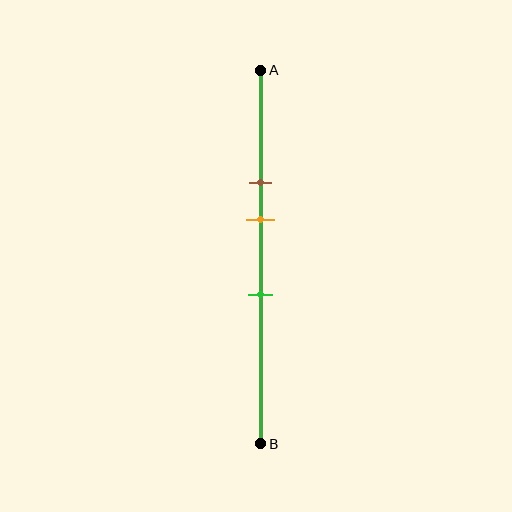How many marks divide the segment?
There are 3 marks dividing the segment.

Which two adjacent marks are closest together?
The brown and orange marks are the closest adjacent pair.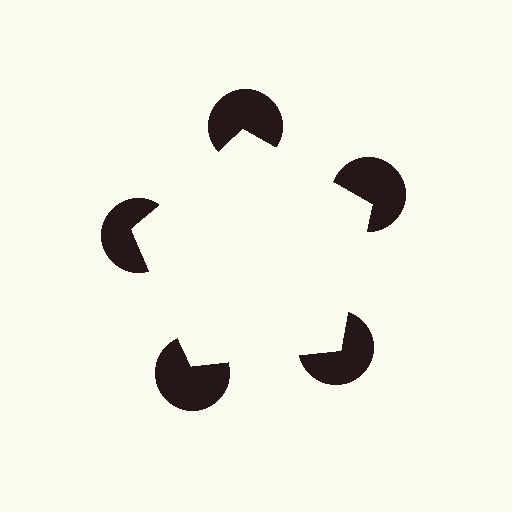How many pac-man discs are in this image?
There are 5 — one at each vertex of the illusory pentagon.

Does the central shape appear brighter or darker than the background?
It typically appears slightly brighter than the background, even though no actual brightness change is drawn.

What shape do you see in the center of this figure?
An illusory pentagon — its edges are inferred from the aligned wedge cuts in the pac-man discs, not physically drawn.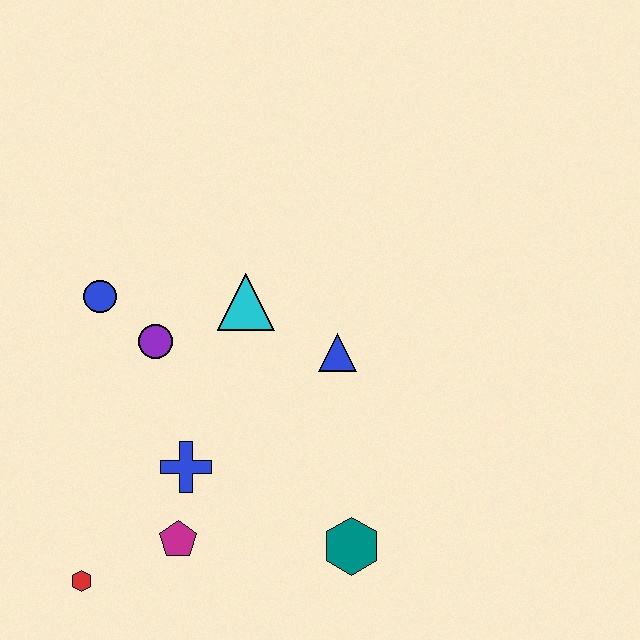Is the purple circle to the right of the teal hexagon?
No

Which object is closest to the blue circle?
The purple circle is closest to the blue circle.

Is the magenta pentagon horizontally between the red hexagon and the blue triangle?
Yes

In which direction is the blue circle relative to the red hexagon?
The blue circle is above the red hexagon.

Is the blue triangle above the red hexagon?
Yes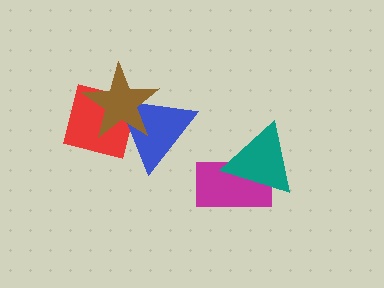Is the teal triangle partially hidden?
No, no other shape covers it.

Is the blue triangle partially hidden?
Yes, it is partially covered by another shape.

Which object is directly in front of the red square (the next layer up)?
The blue triangle is directly in front of the red square.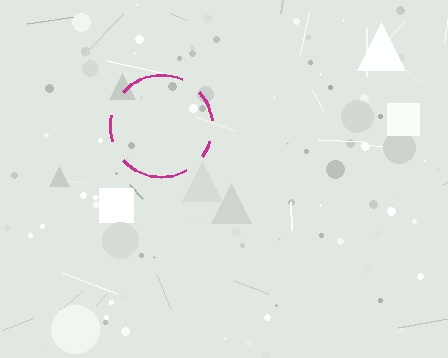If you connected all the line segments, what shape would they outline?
They would outline a circle.